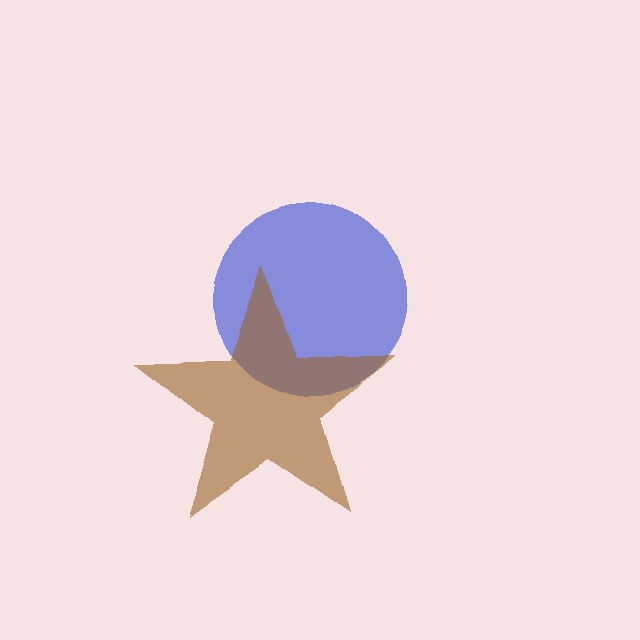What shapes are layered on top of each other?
The layered shapes are: a blue circle, a brown star.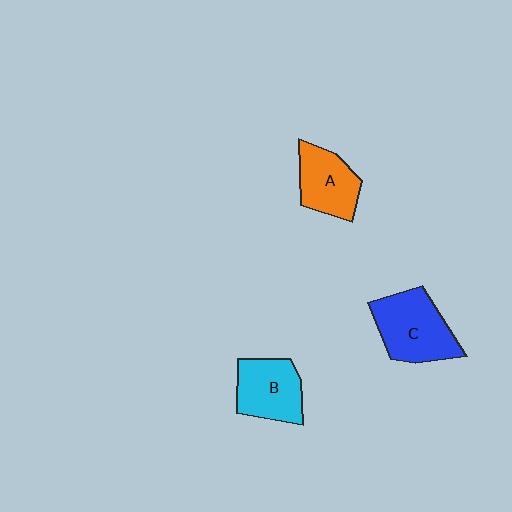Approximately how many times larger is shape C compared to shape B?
Approximately 1.2 times.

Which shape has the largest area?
Shape C (blue).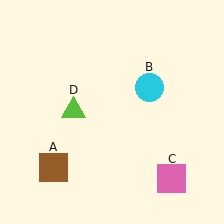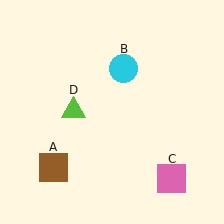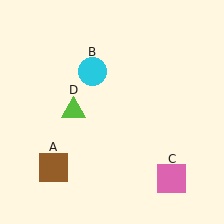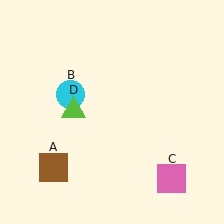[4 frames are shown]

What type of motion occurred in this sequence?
The cyan circle (object B) rotated counterclockwise around the center of the scene.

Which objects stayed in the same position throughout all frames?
Brown square (object A) and pink square (object C) and lime triangle (object D) remained stationary.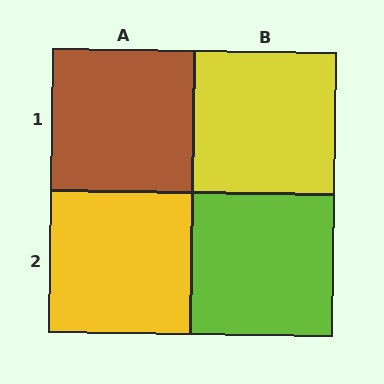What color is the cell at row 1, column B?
Yellow.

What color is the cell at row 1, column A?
Brown.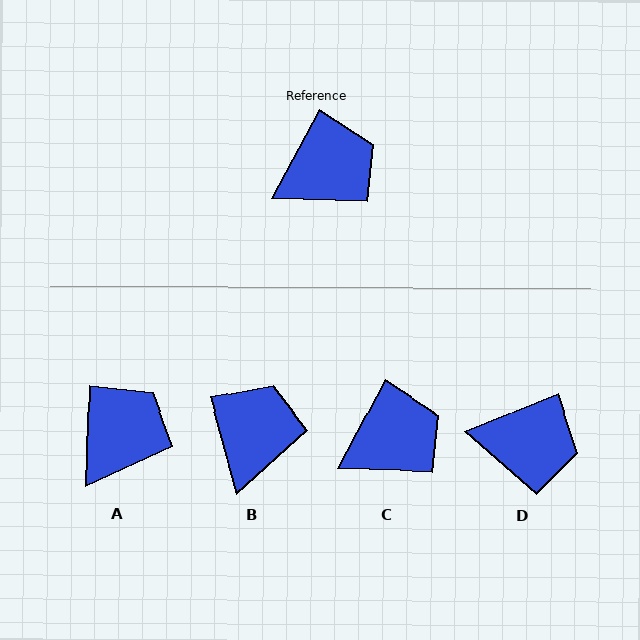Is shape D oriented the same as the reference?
No, it is off by about 39 degrees.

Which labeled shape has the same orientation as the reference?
C.